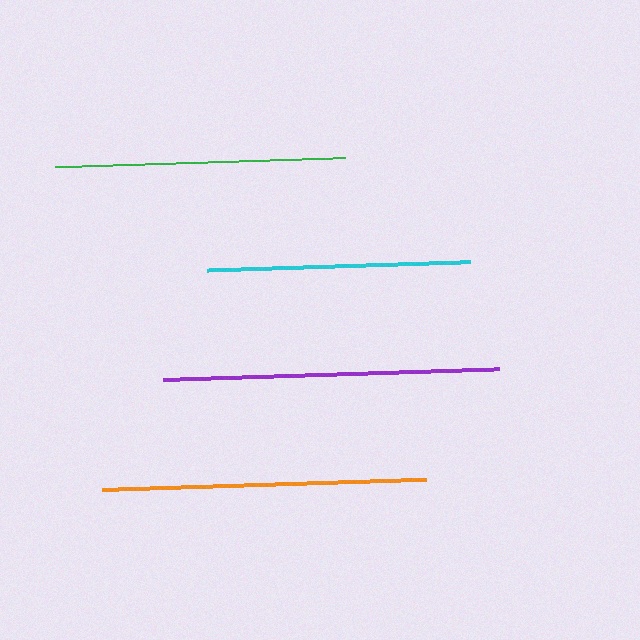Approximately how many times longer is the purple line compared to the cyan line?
The purple line is approximately 1.3 times the length of the cyan line.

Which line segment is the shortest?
The cyan line is the shortest at approximately 263 pixels.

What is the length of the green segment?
The green segment is approximately 290 pixels long.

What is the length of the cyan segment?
The cyan segment is approximately 263 pixels long.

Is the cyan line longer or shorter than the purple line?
The purple line is longer than the cyan line.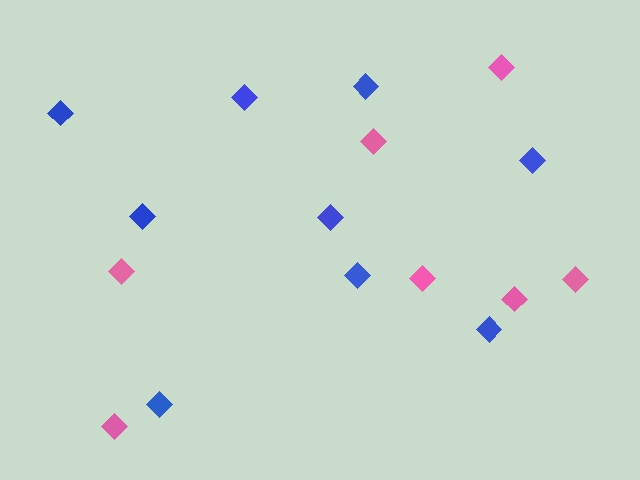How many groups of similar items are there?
There are 2 groups: one group of pink diamonds (7) and one group of blue diamonds (9).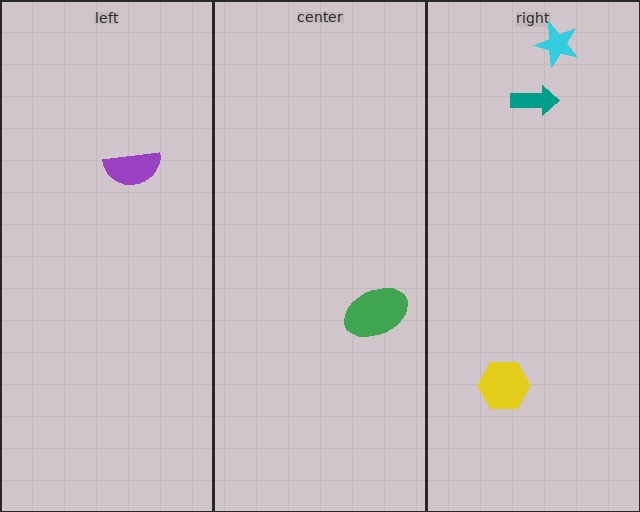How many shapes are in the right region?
3.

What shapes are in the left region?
The purple semicircle.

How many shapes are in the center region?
1.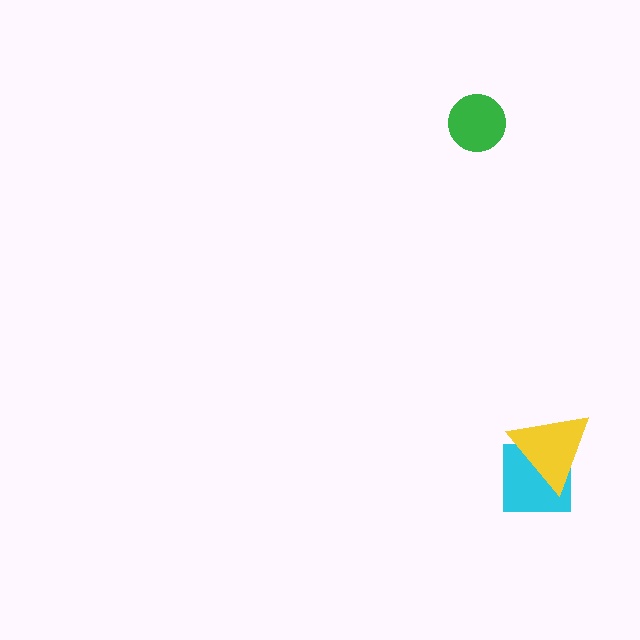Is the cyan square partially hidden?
Yes, it is partially covered by another shape.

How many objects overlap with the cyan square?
1 object overlaps with the cyan square.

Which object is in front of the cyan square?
The yellow triangle is in front of the cyan square.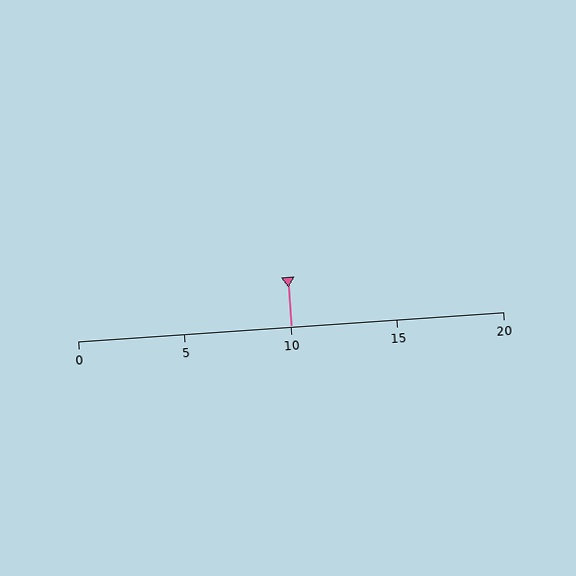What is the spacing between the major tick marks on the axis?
The major ticks are spaced 5 apart.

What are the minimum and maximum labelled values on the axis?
The axis runs from 0 to 20.